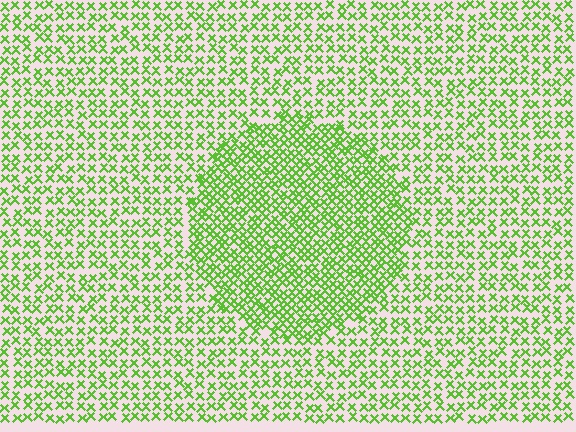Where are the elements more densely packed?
The elements are more densely packed inside the circle boundary.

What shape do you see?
I see a circle.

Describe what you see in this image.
The image contains small lime elements arranged at two different densities. A circle-shaped region is visible where the elements are more densely packed than the surrounding area.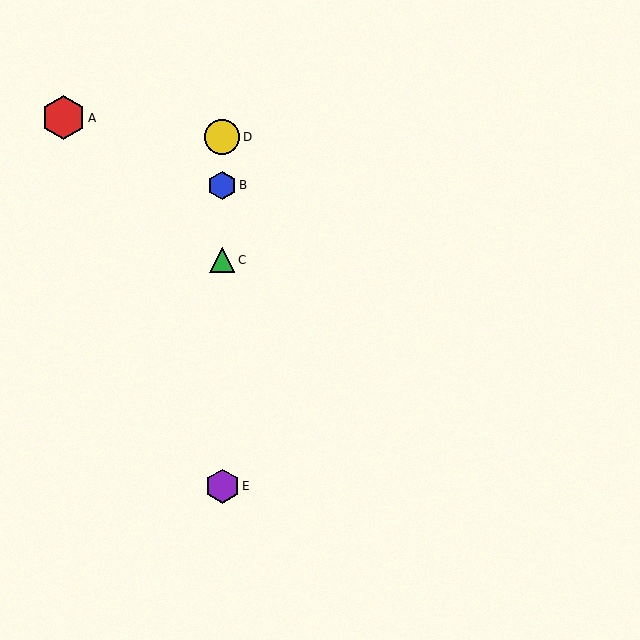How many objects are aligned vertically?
4 objects (B, C, D, E) are aligned vertically.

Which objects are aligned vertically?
Objects B, C, D, E are aligned vertically.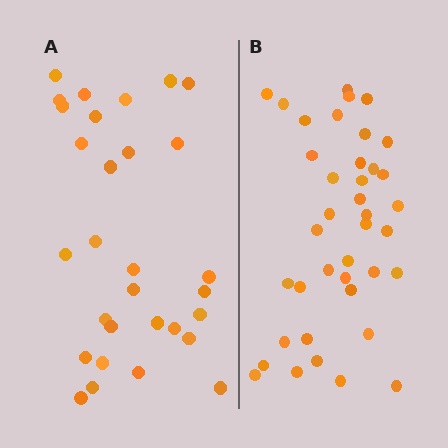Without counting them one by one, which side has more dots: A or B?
Region B (the right region) has more dots.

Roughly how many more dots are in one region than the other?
Region B has roughly 8 or so more dots than region A.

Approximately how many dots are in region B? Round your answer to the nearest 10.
About 40 dots. (The exact count is 39, which rounds to 40.)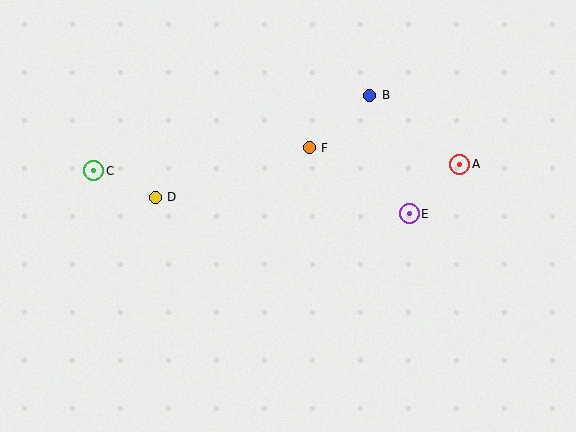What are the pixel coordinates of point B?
Point B is at (370, 95).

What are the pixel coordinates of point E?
Point E is at (409, 214).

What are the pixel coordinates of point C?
Point C is at (94, 171).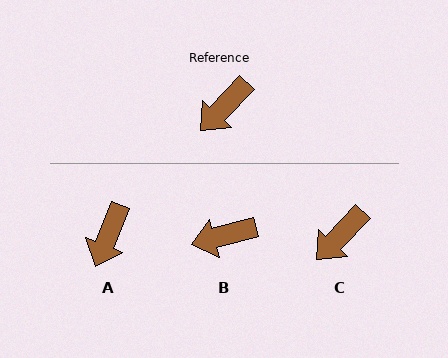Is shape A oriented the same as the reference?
No, it is off by about 22 degrees.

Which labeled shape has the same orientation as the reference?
C.